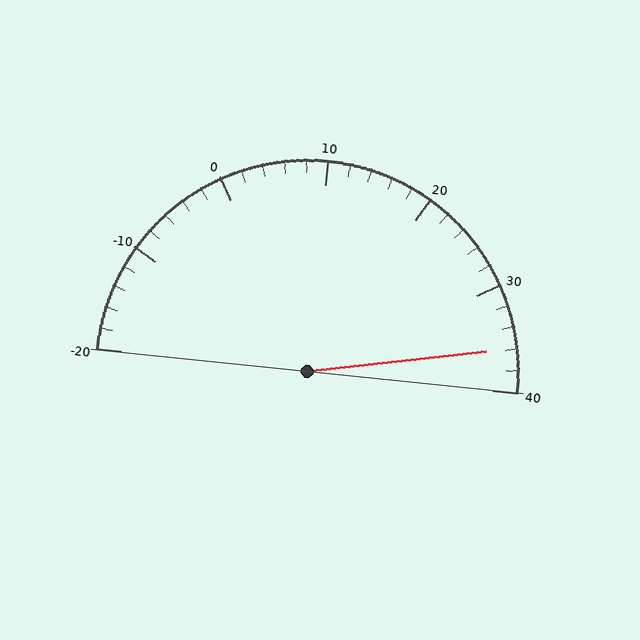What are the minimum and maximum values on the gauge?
The gauge ranges from -20 to 40.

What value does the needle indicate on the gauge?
The needle indicates approximately 36.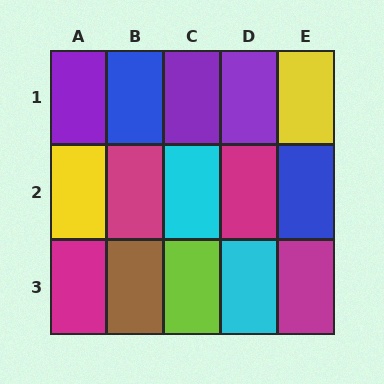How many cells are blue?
2 cells are blue.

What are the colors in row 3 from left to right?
Magenta, brown, lime, cyan, magenta.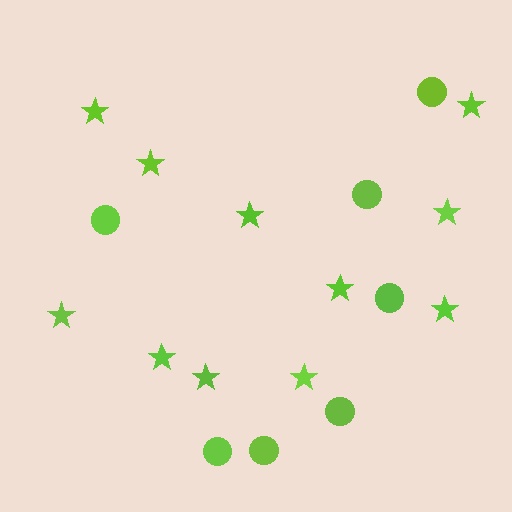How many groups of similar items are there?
There are 2 groups: one group of circles (7) and one group of stars (11).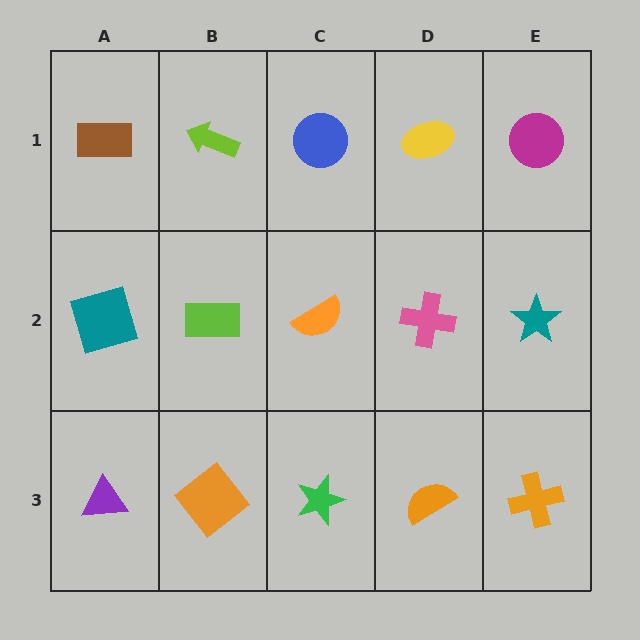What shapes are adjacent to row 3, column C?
An orange semicircle (row 2, column C), an orange diamond (row 3, column B), an orange semicircle (row 3, column D).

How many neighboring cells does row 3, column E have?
2.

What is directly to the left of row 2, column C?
A lime rectangle.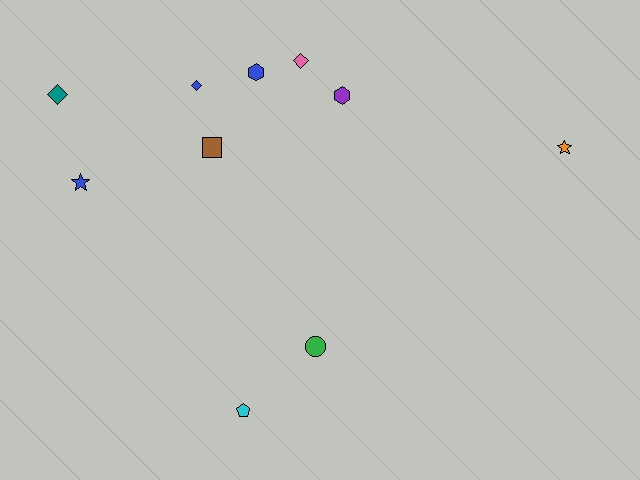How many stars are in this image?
There are 2 stars.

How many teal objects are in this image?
There is 1 teal object.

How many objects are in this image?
There are 10 objects.